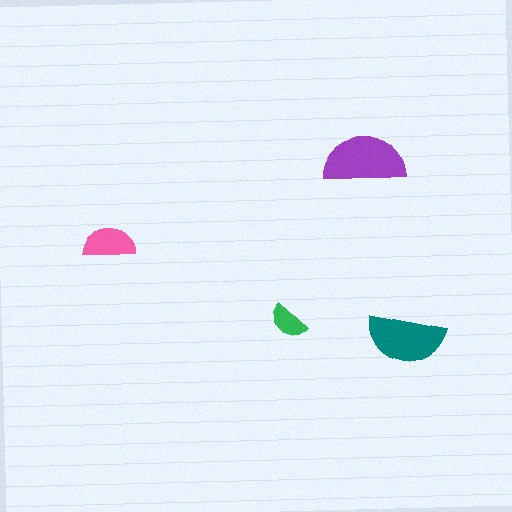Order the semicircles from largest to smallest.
the purple one, the teal one, the pink one, the green one.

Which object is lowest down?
The teal semicircle is bottommost.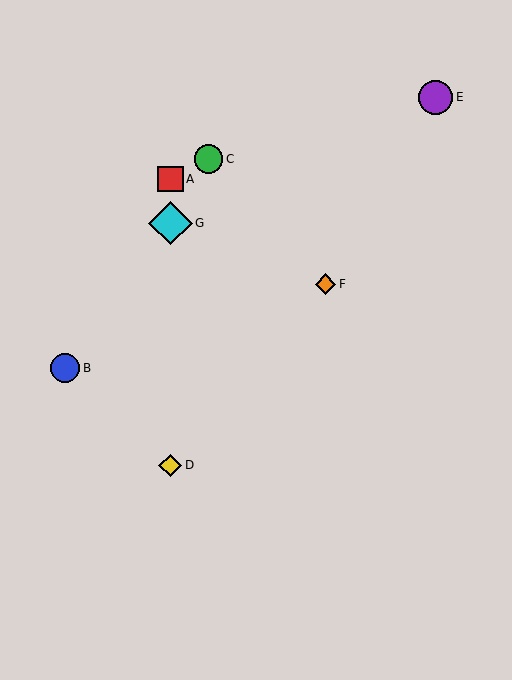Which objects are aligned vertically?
Objects A, D, G are aligned vertically.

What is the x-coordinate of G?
Object G is at x≈170.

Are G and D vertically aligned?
Yes, both are at x≈170.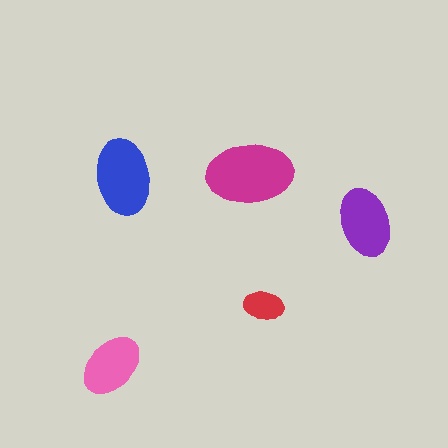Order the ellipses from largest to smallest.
the magenta one, the blue one, the purple one, the pink one, the red one.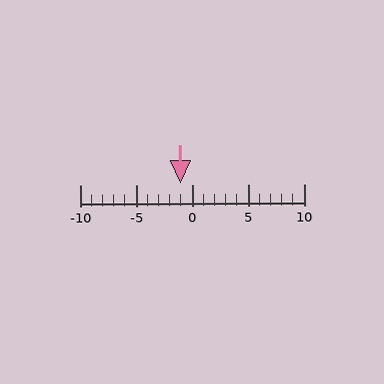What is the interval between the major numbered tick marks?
The major tick marks are spaced 5 units apart.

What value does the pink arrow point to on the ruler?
The pink arrow points to approximately -1.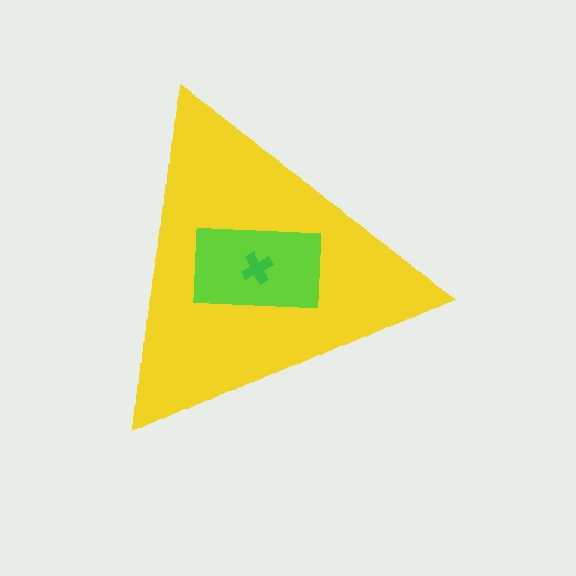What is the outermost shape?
The yellow triangle.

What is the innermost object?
The green cross.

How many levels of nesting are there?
3.